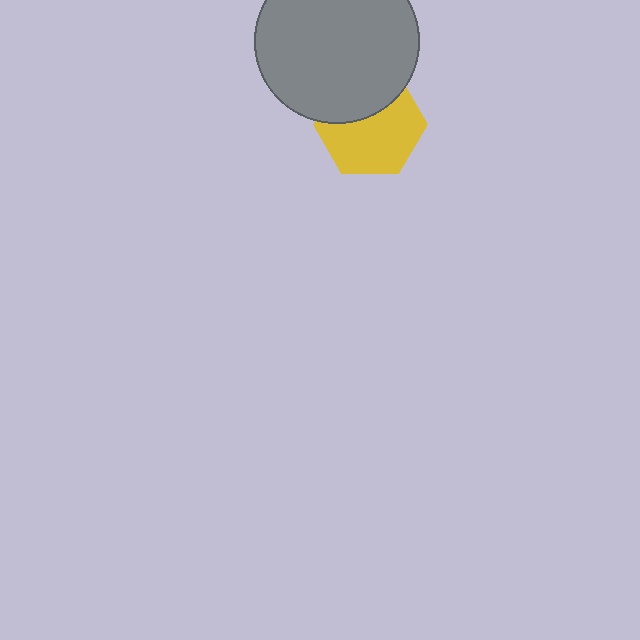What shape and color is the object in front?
The object in front is a gray circle.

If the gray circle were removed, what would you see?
You would see the complete yellow hexagon.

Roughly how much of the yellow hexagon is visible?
About half of it is visible (roughly 64%).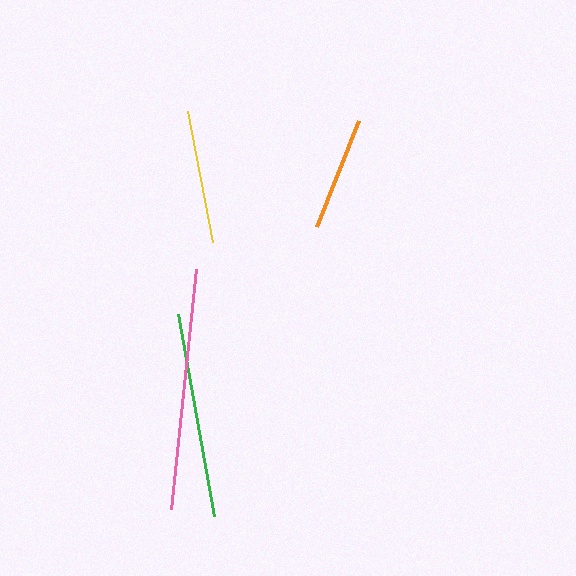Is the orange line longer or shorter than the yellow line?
The yellow line is longer than the orange line.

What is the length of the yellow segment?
The yellow segment is approximately 133 pixels long.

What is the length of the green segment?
The green segment is approximately 204 pixels long.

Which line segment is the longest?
The pink line is the longest at approximately 241 pixels.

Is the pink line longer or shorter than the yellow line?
The pink line is longer than the yellow line.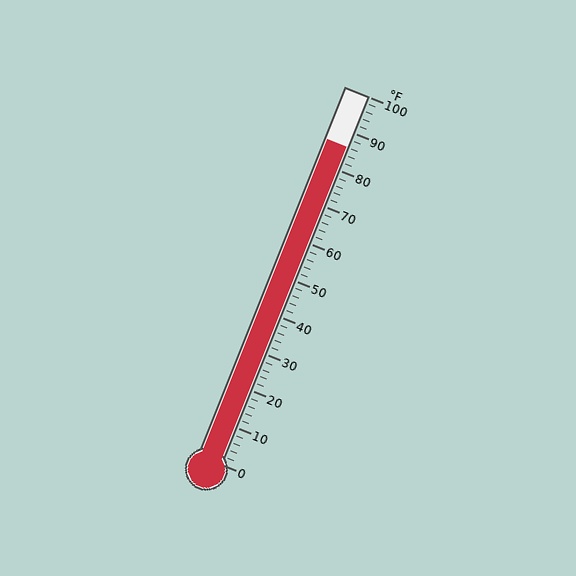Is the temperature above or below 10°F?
The temperature is above 10°F.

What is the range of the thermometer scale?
The thermometer scale ranges from 0°F to 100°F.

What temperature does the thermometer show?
The thermometer shows approximately 86°F.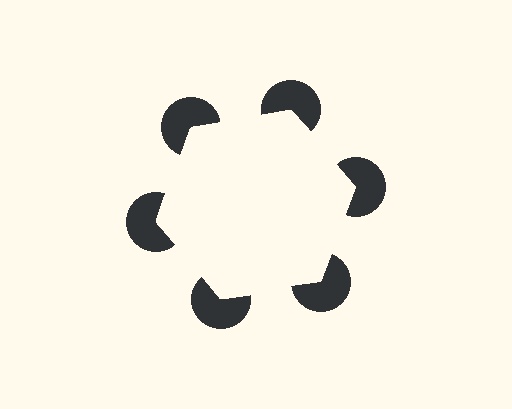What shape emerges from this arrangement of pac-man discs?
An illusory hexagon — its edges are inferred from the aligned wedge cuts in the pac-man discs, not physically drawn.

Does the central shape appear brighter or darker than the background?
It typically appears slightly brighter than the background, even though no actual brightness change is drawn.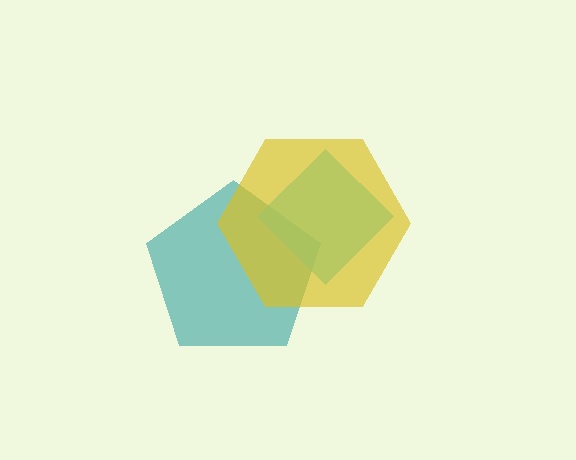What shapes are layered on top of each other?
The layered shapes are: a teal pentagon, a cyan diamond, a yellow hexagon.